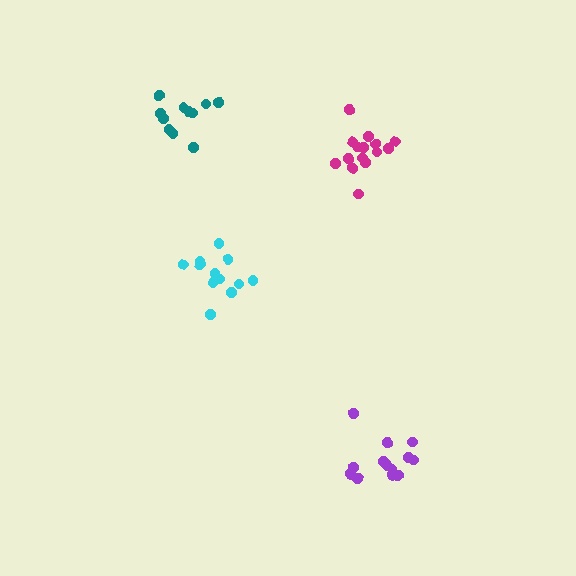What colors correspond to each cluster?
The clusters are colored: teal, cyan, purple, magenta.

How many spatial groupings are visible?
There are 4 spatial groupings.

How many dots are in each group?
Group 1: 11 dots, Group 2: 13 dots, Group 3: 14 dots, Group 4: 15 dots (53 total).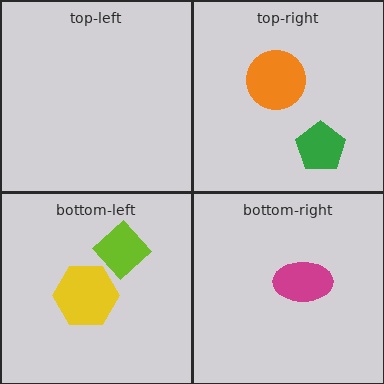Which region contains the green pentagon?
The top-right region.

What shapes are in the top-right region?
The orange circle, the green pentagon.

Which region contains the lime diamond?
The bottom-left region.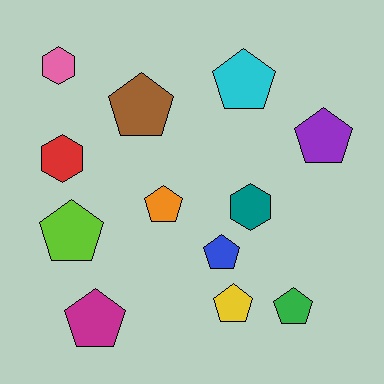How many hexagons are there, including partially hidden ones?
There are 3 hexagons.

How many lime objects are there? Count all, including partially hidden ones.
There is 1 lime object.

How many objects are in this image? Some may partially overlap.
There are 12 objects.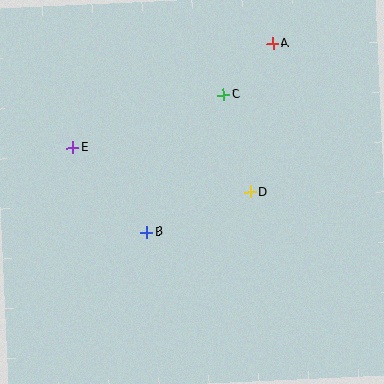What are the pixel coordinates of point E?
Point E is at (73, 147).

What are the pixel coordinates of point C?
Point C is at (223, 95).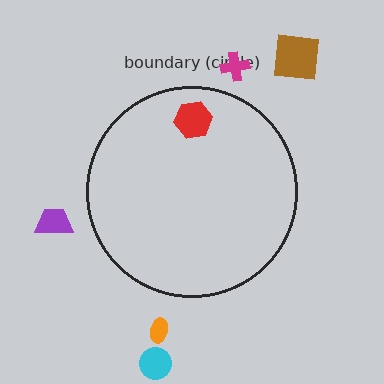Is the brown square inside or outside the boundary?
Outside.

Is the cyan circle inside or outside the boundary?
Outside.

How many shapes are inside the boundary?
1 inside, 5 outside.